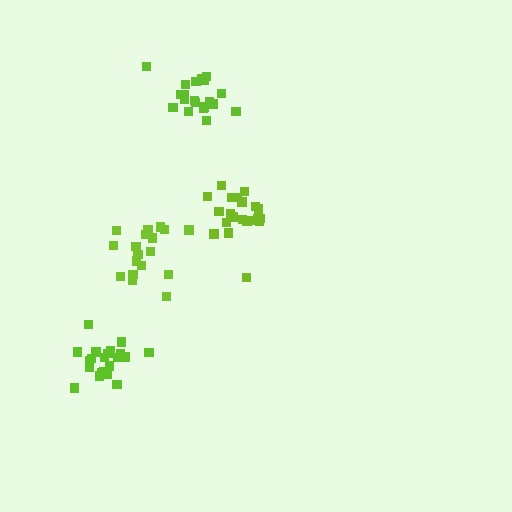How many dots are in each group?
Group 1: 21 dots, Group 2: 18 dots, Group 3: 21 dots, Group 4: 21 dots (81 total).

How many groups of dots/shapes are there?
There are 4 groups.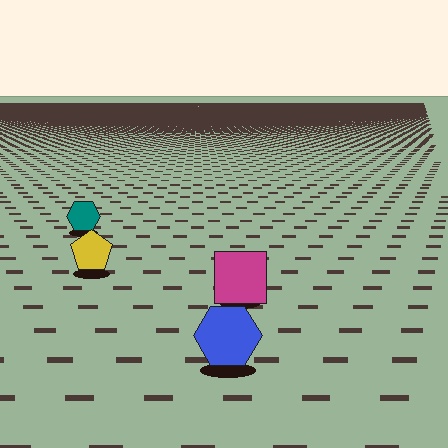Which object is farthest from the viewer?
The teal hexagon is farthest from the viewer. It appears smaller and the ground texture around it is denser.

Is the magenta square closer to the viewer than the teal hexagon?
Yes. The magenta square is closer — you can tell from the texture gradient: the ground texture is coarser near it.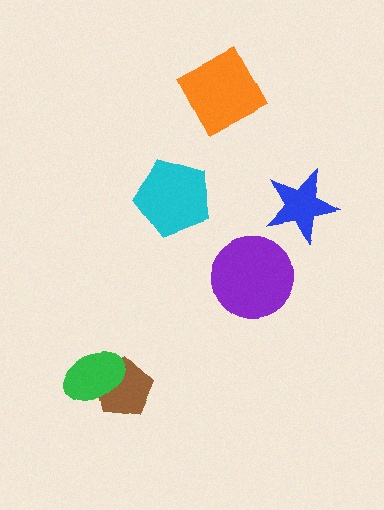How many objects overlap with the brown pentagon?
1 object overlaps with the brown pentagon.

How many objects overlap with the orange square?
0 objects overlap with the orange square.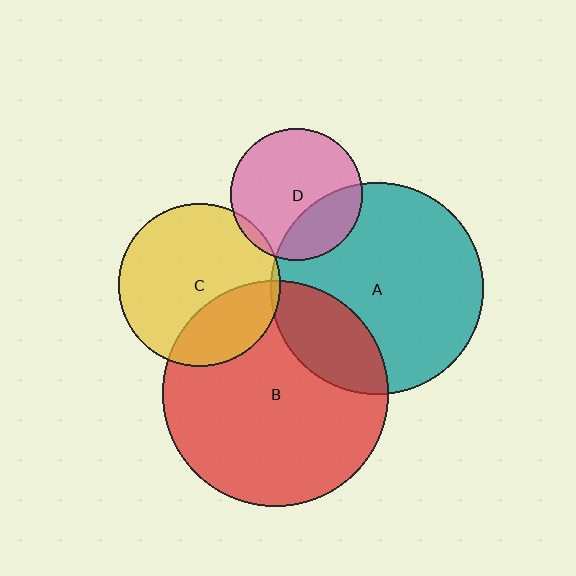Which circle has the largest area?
Circle B (red).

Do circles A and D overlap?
Yes.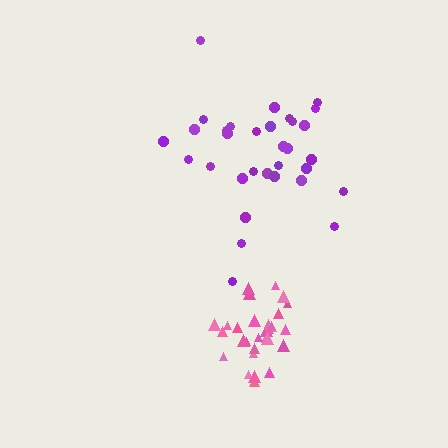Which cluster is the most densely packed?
Pink.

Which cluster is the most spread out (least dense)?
Purple.